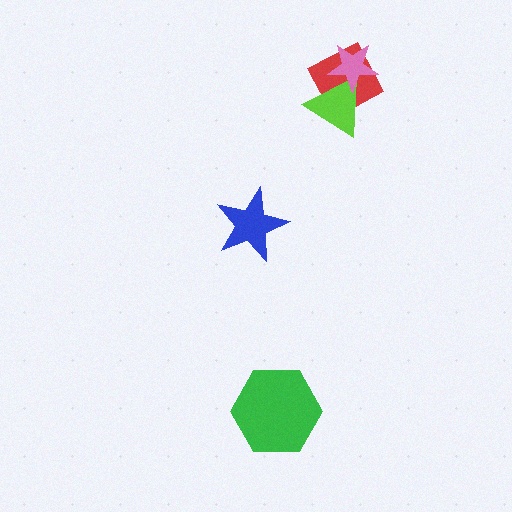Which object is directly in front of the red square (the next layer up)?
The lime triangle is directly in front of the red square.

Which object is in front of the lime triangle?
The pink star is in front of the lime triangle.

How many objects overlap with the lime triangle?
2 objects overlap with the lime triangle.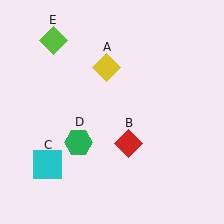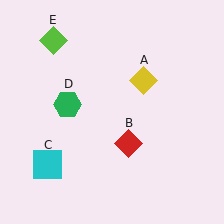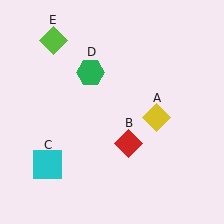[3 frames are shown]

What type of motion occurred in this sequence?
The yellow diamond (object A), green hexagon (object D) rotated clockwise around the center of the scene.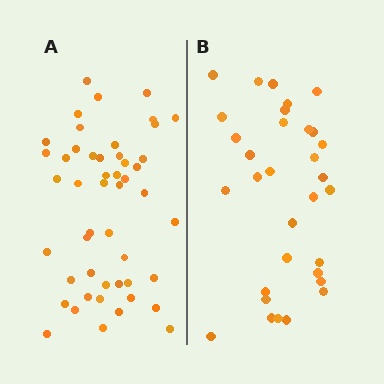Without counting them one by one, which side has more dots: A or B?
Region A (the left region) has more dots.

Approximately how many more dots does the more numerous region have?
Region A has approximately 15 more dots than region B.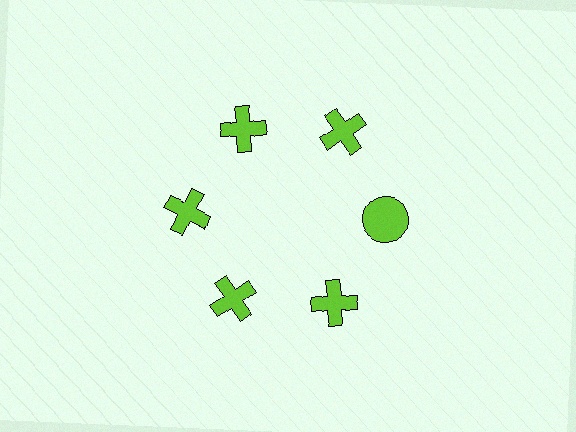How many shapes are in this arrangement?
There are 6 shapes arranged in a ring pattern.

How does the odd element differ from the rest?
It has a different shape: circle instead of cross.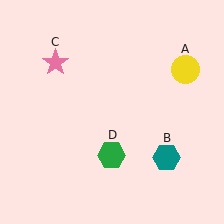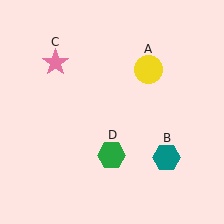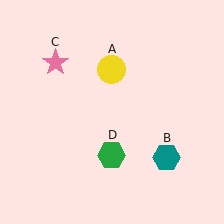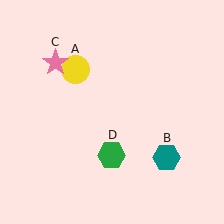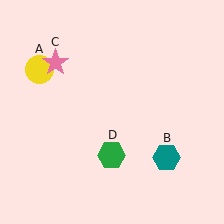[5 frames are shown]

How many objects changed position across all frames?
1 object changed position: yellow circle (object A).